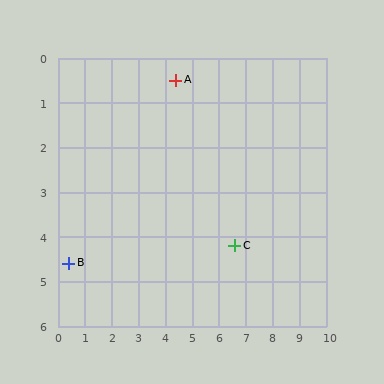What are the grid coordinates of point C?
Point C is at approximately (6.6, 4.2).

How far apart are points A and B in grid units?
Points A and B are about 5.7 grid units apart.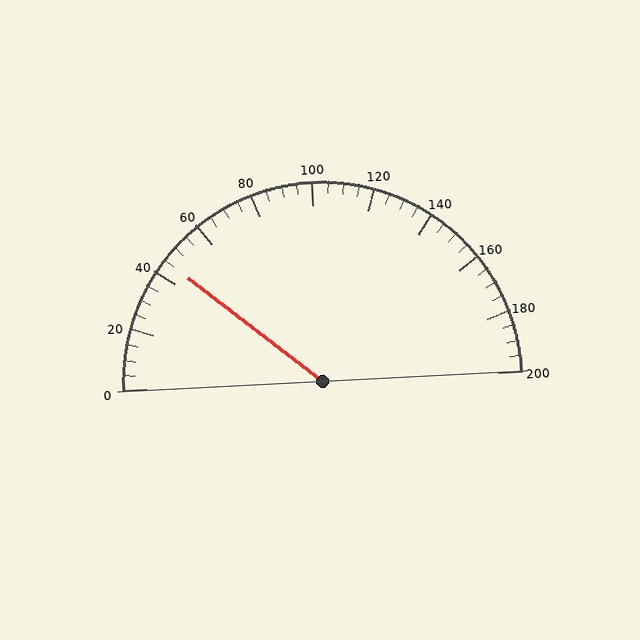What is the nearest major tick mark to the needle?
The nearest major tick mark is 40.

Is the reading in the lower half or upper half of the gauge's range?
The reading is in the lower half of the range (0 to 200).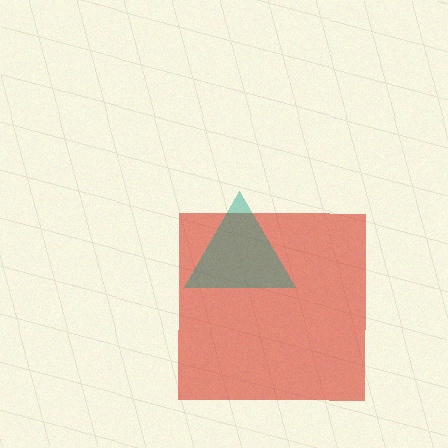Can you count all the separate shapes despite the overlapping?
Yes, there are 2 separate shapes.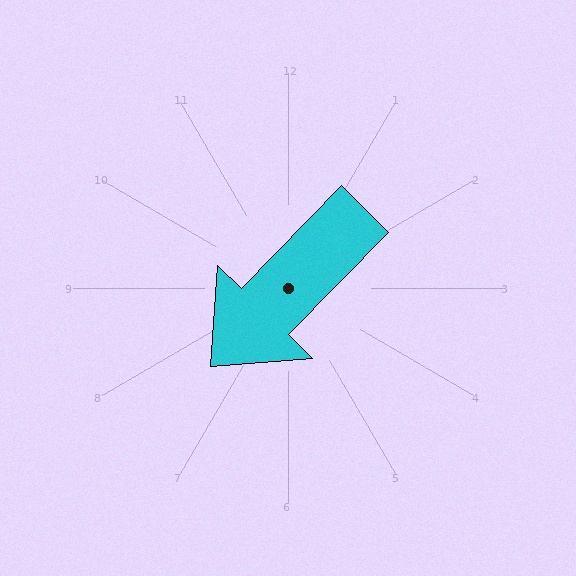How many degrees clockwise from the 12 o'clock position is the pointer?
Approximately 224 degrees.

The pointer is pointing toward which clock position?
Roughly 7 o'clock.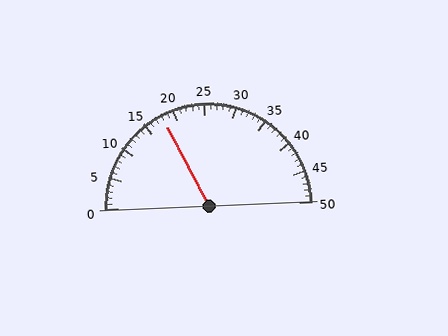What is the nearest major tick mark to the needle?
The nearest major tick mark is 20.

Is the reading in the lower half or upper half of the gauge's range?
The reading is in the lower half of the range (0 to 50).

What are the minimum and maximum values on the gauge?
The gauge ranges from 0 to 50.